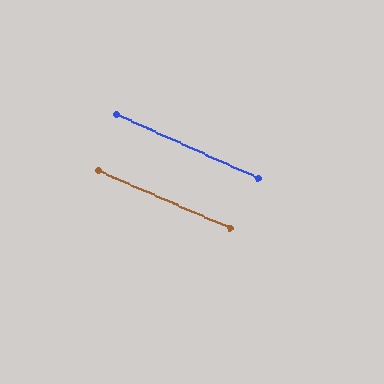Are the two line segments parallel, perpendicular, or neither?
Parallel — their directions differ by only 1.0°.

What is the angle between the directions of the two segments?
Approximately 1 degree.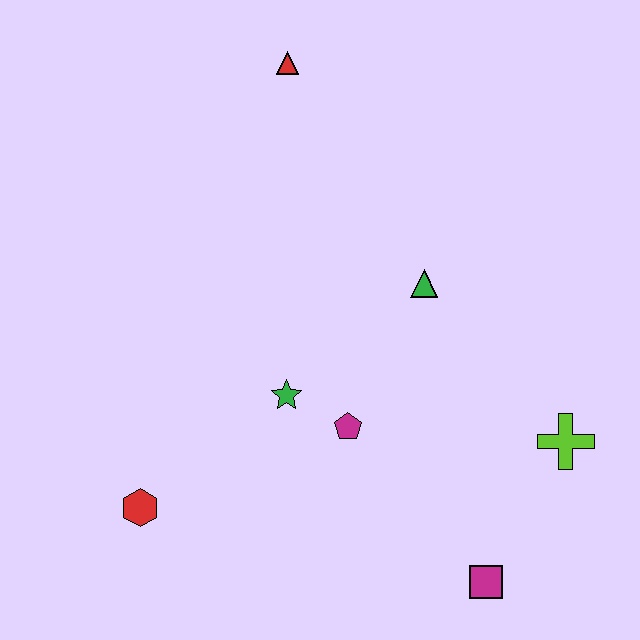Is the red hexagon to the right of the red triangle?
No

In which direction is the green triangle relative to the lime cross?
The green triangle is above the lime cross.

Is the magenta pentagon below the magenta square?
No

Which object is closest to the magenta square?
The lime cross is closest to the magenta square.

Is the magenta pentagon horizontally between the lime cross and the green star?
Yes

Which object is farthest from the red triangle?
The magenta square is farthest from the red triangle.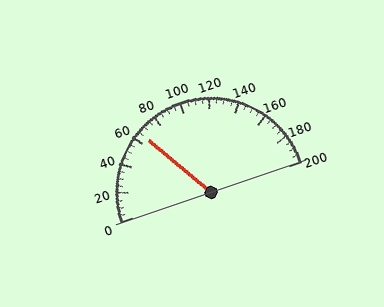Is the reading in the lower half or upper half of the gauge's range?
The reading is in the lower half of the range (0 to 200).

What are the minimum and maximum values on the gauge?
The gauge ranges from 0 to 200.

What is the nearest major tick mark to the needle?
The nearest major tick mark is 60.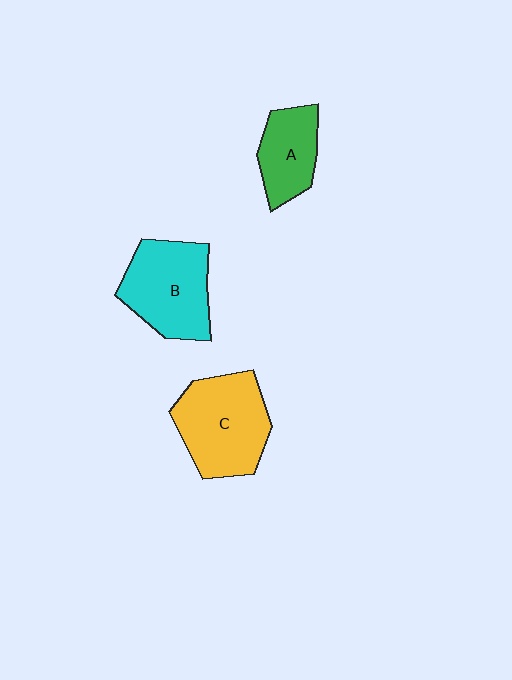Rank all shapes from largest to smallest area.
From largest to smallest: C (yellow), B (cyan), A (green).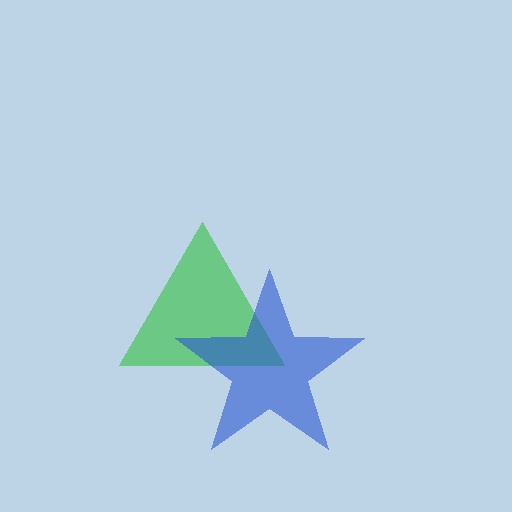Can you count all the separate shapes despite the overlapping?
Yes, there are 2 separate shapes.